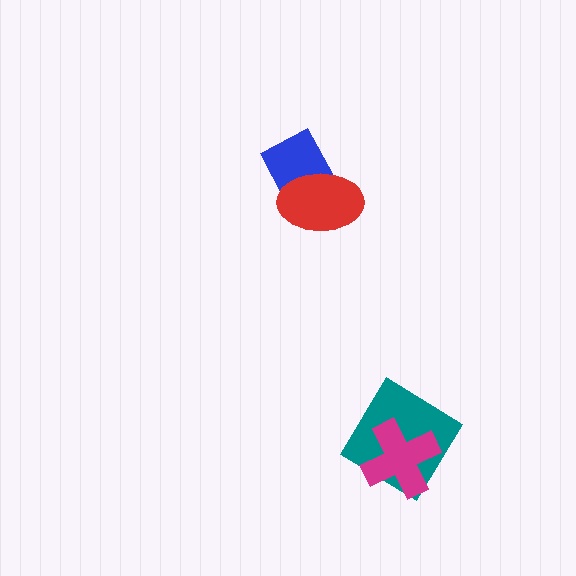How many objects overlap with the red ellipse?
1 object overlaps with the red ellipse.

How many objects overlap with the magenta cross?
1 object overlaps with the magenta cross.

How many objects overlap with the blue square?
1 object overlaps with the blue square.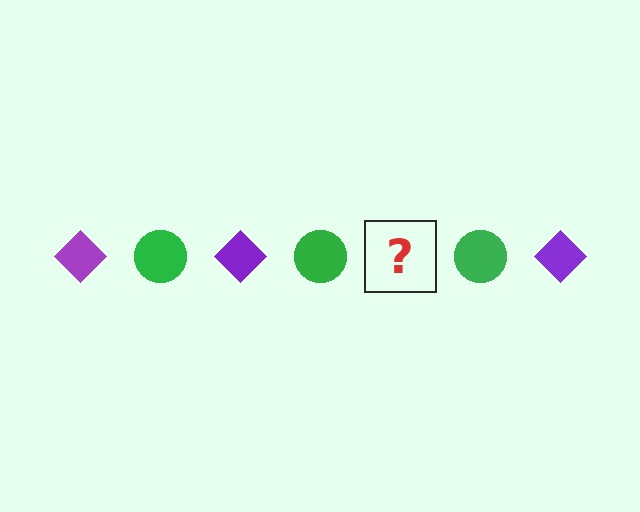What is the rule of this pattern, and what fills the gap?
The rule is that the pattern alternates between purple diamond and green circle. The gap should be filled with a purple diamond.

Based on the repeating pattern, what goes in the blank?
The blank should be a purple diamond.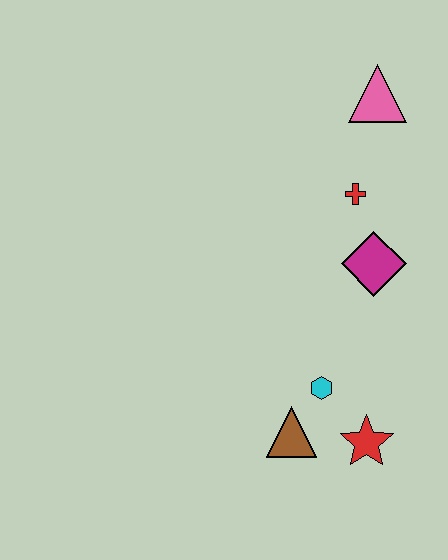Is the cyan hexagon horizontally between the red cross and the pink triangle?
No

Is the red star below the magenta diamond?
Yes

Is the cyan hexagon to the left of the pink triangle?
Yes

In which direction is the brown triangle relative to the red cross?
The brown triangle is below the red cross.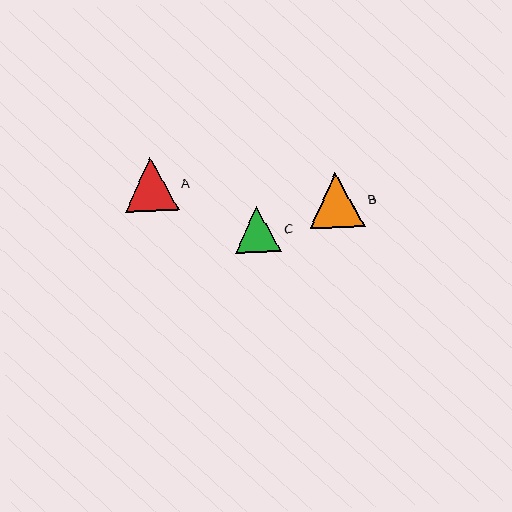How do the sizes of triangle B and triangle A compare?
Triangle B and triangle A are approximately the same size.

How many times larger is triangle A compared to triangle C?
Triangle A is approximately 1.2 times the size of triangle C.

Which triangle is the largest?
Triangle B is the largest with a size of approximately 55 pixels.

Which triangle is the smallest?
Triangle C is the smallest with a size of approximately 46 pixels.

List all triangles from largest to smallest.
From largest to smallest: B, A, C.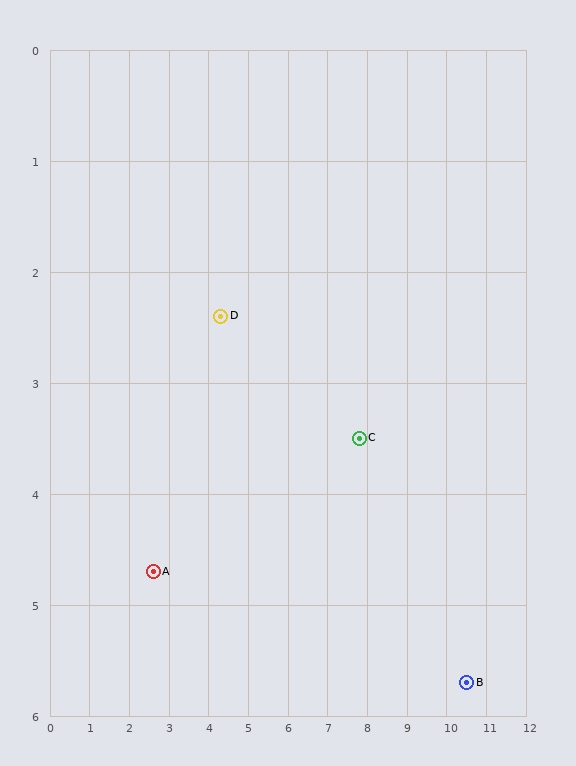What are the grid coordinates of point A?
Point A is at approximately (2.6, 4.7).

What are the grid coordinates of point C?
Point C is at approximately (7.8, 3.5).